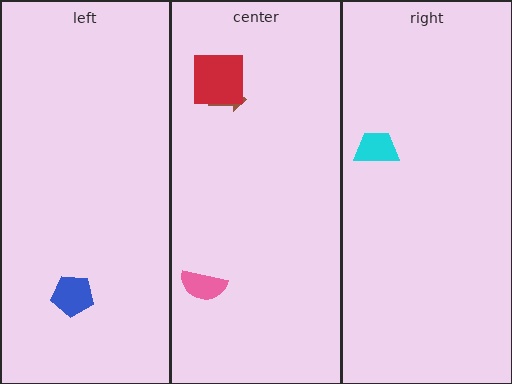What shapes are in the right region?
The cyan trapezoid.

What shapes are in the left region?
The blue pentagon.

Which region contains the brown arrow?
The center region.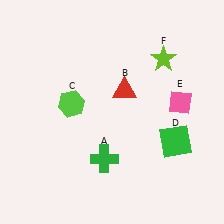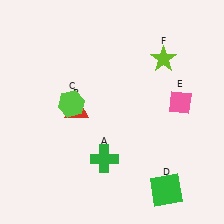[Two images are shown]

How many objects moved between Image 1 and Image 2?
2 objects moved between the two images.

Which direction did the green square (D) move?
The green square (D) moved down.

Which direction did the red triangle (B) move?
The red triangle (B) moved left.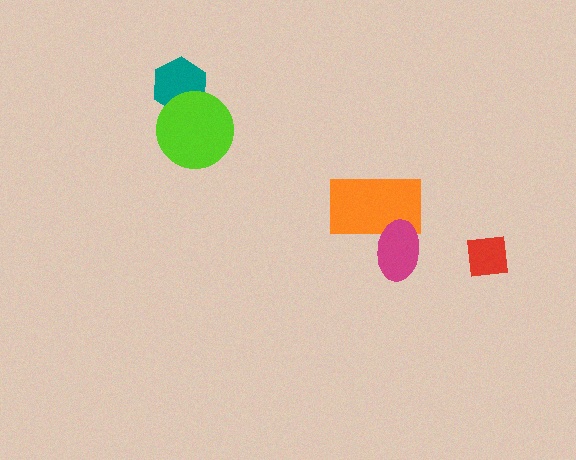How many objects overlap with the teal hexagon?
1 object overlaps with the teal hexagon.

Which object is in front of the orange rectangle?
The magenta ellipse is in front of the orange rectangle.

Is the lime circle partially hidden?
No, no other shape covers it.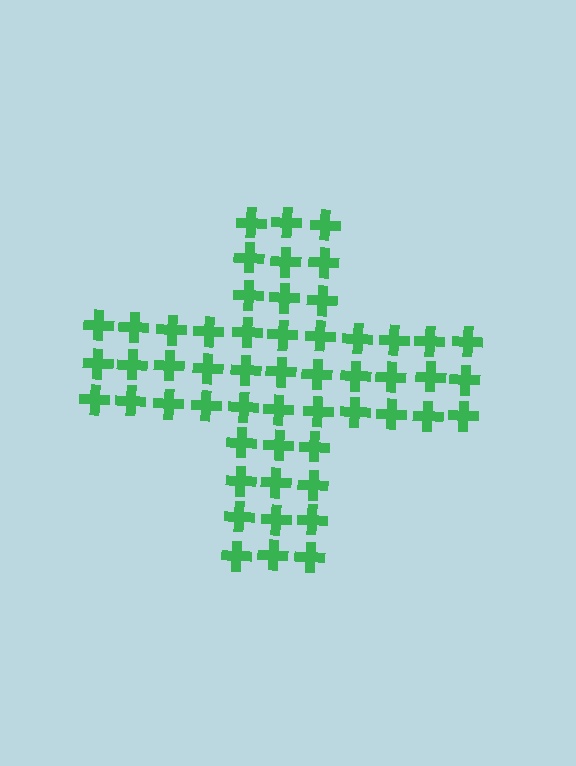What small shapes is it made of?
It is made of small crosses.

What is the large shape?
The large shape is a cross.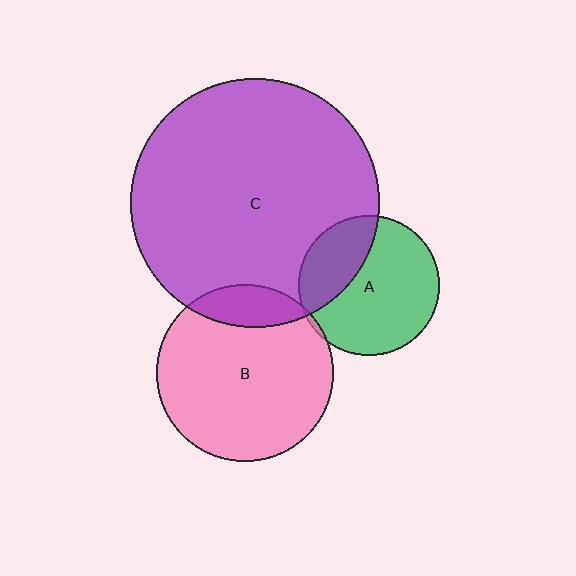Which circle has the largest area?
Circle C (purple).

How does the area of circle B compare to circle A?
Approximately 1.6 times.